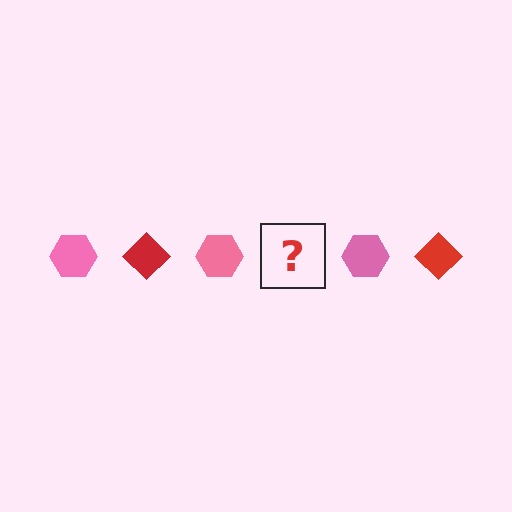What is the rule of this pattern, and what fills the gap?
The rule is that the pattern alternates between pink hexagon and red diamond. The gap should be filled with a red diamond.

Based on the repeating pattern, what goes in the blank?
The blank should be a red diamond.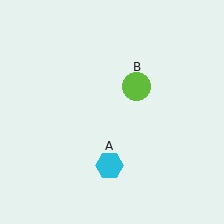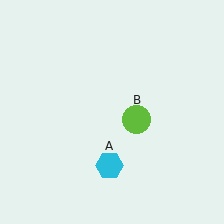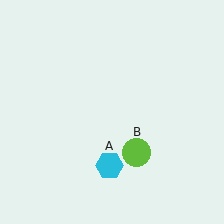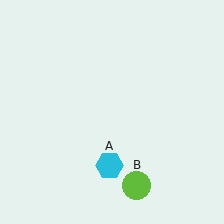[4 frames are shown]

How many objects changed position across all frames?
1 object changed position: lime circle (object B).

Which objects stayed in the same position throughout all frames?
Cyan hexagon (object A) remained stationary.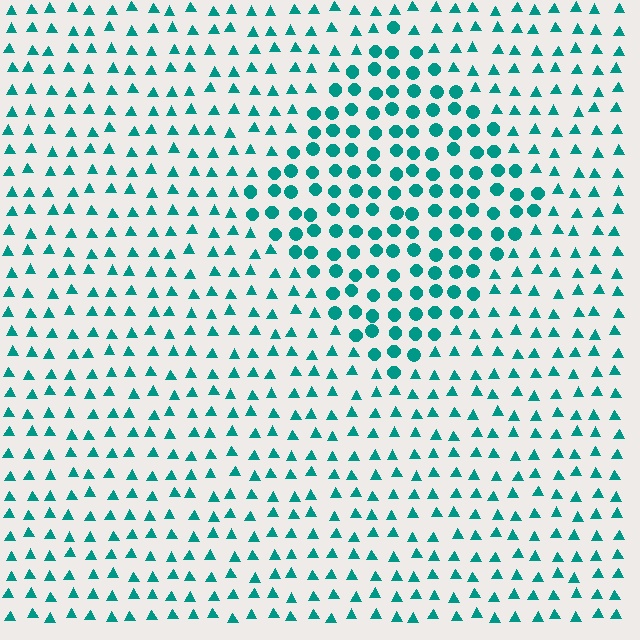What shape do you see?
I see a diamond.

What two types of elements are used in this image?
The image uses circles inside the diamond region and triangles outside it.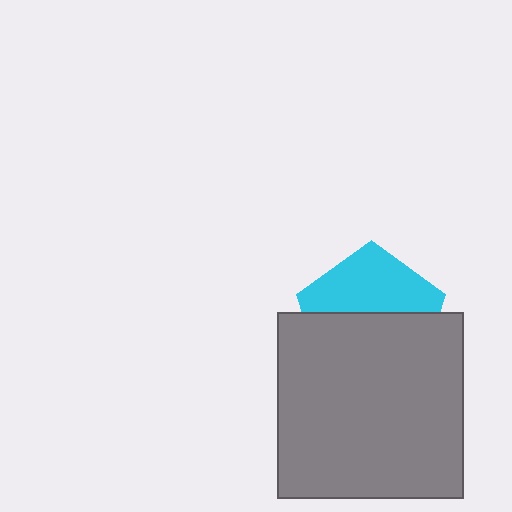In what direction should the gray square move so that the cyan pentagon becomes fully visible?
The gray square should move down. That is the shortest direction to clear the overlap and leave the cyan pentagon fully visible.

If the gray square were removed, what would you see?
You would see the complete cyan pentagon.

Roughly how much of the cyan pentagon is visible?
A small part of it is visible (roughly 44%).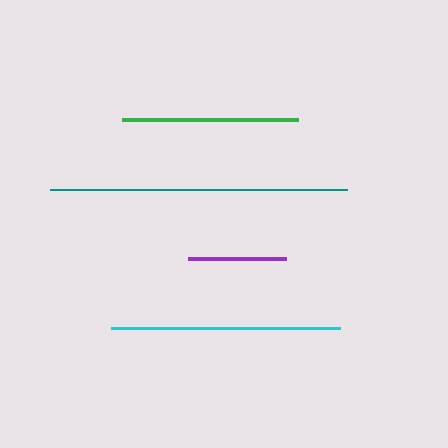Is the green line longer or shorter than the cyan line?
The cyan line is longer than the green line.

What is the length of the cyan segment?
The cyan segment is approximately 229 pixels long.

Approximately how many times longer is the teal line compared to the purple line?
The teal line is approximately 3.0 times the length of the purple line.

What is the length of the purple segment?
The purple segment is approximately 98 pixels long.